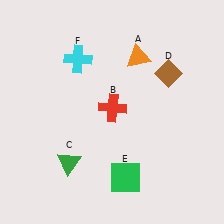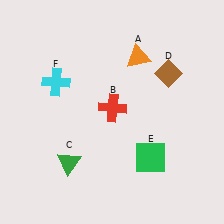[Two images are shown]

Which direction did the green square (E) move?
The green square (E) moved right.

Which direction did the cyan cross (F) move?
The cyan cross (F) moved down.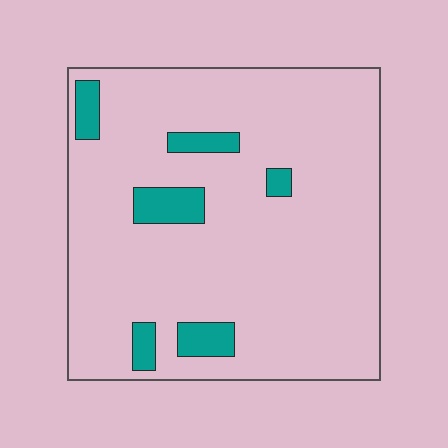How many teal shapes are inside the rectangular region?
6.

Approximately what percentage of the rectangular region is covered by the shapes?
Approximately 10%.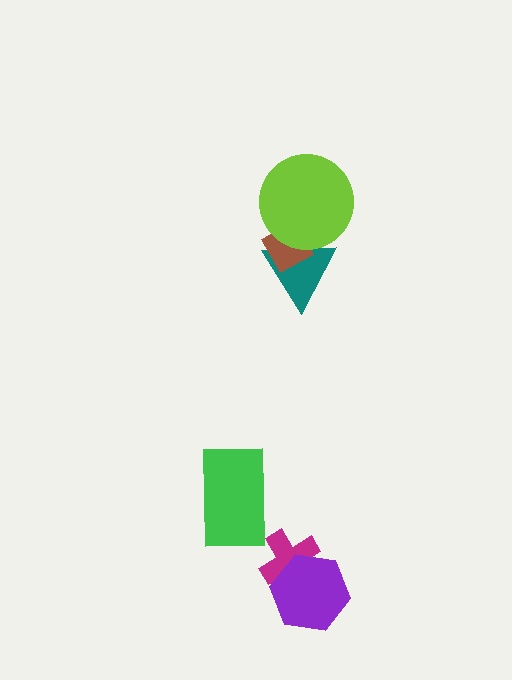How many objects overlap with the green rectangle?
0 objects overlap with the green rectangle.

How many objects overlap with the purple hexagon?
1 object overlaps with the purple hexagon.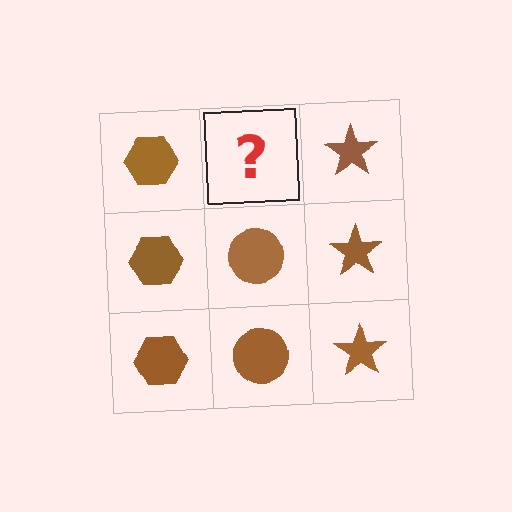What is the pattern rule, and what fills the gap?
The rule is that each column has a consistent shape. The gap should be filled with a brown circle.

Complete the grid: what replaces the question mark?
The question mark should be replaced with a brown circle.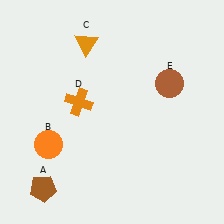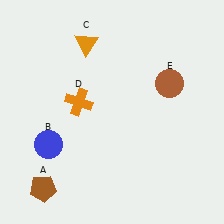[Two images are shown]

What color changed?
The circle (B) changed from orange in Image 1 to blue in Image 2.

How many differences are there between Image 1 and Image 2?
There is 1 difference between the two images.